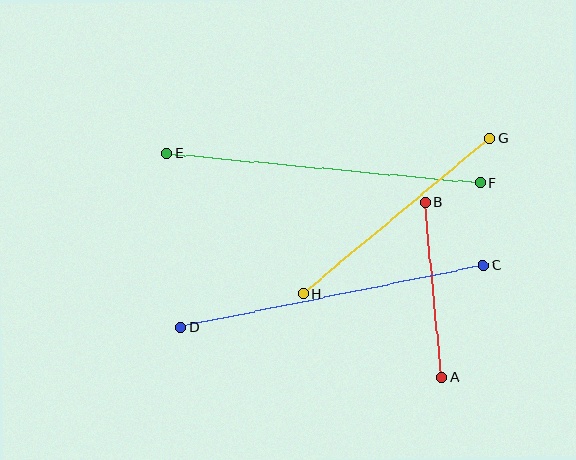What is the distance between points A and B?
The distance is approximately 176 pixels.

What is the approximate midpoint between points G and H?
The midpoint is at approximately (396, 216) pixels.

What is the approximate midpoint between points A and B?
The midpoint is at approximately (433, 290) pixels.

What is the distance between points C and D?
The distance is approximately 308 pixels.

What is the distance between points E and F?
The distance is approximately 316 pixels.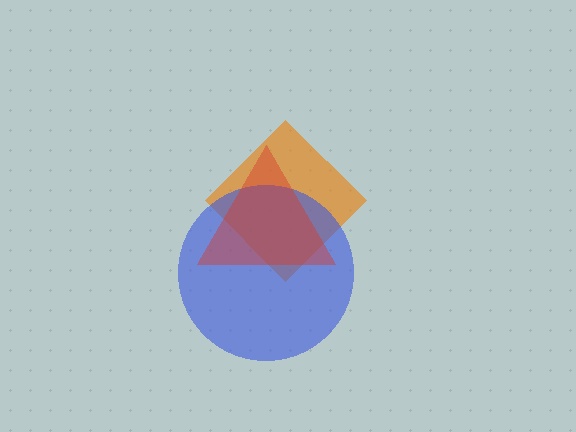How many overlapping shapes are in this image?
There are 3 overlapping shapes in the image.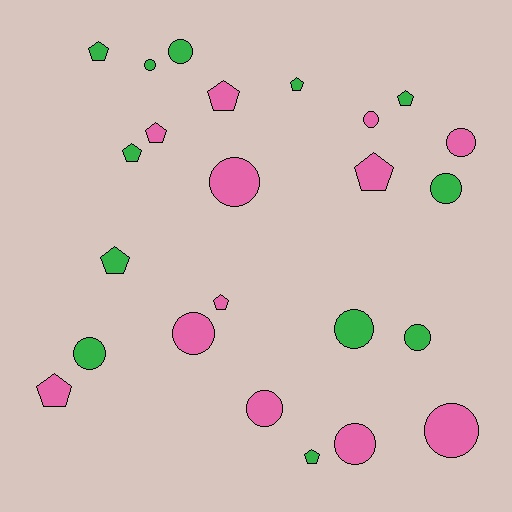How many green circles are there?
There are 6 green circles.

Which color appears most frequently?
Pink, with 12 objects.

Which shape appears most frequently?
Circle, with 13 objects.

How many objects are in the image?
There are 24 objects.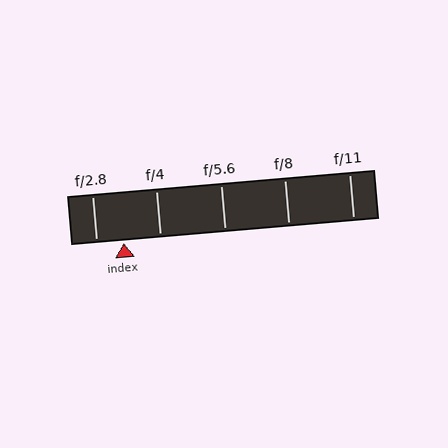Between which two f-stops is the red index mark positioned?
The index mark is between f/2.8 and f/4.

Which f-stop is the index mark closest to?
The index mark is closest to f/2.8.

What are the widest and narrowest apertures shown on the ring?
The widest aperture shown is f/2.8 and the narrowest is f/11.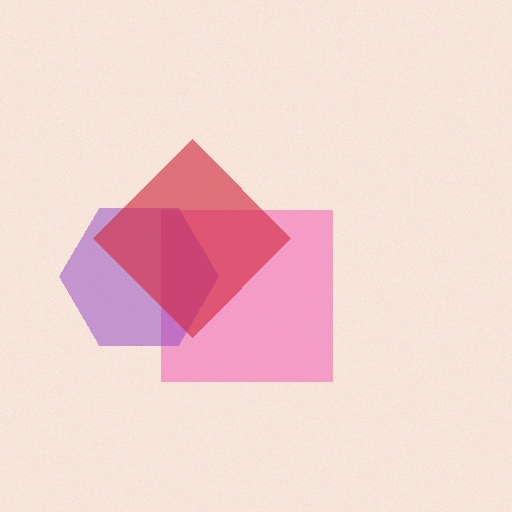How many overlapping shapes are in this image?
There are 3 overlapping shapes in the image.